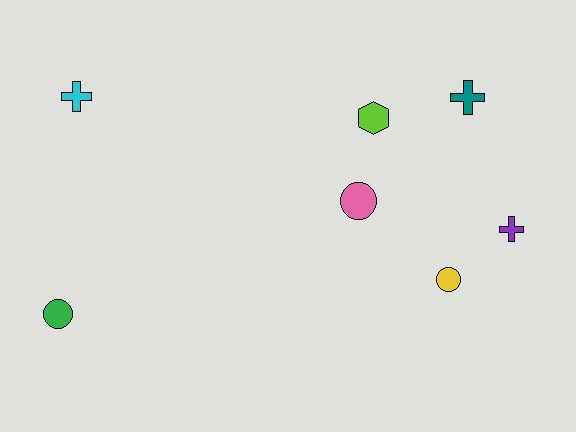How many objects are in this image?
There are 7 objects.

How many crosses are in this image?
There are 3 crosses.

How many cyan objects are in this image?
There is 1 cyan object.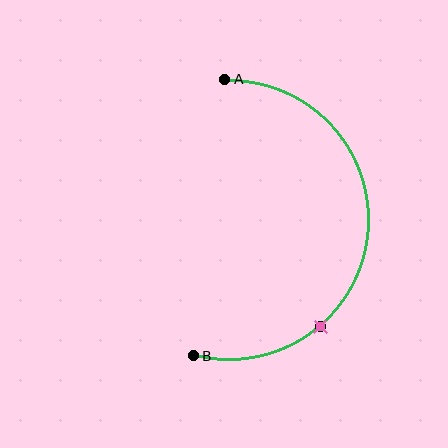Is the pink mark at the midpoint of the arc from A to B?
No. The pink mark lies on the arc but is closer to endpoint B. The arc midpoint would be at the point on the curve equidistant along the arc from both A and B.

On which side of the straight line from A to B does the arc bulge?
The arc bulges to the right of the straight line connecting A and B.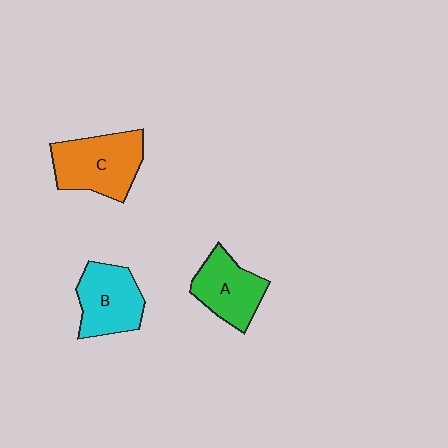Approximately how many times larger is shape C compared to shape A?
Approximately 1.3 times.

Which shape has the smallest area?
Shape A (green).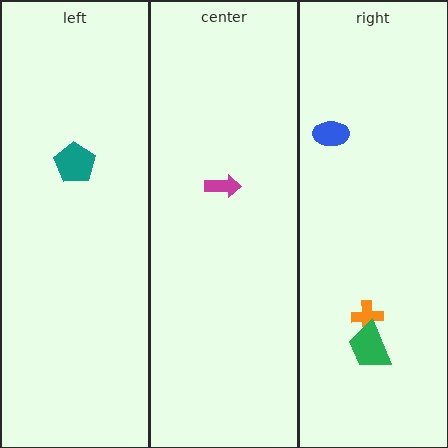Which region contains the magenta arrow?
The center region.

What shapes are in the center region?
The magenta arrow.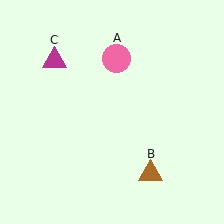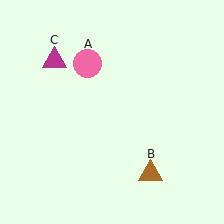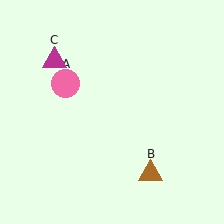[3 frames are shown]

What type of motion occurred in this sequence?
The pink circle (object A) rotated counterclockwise around the center of the scene.